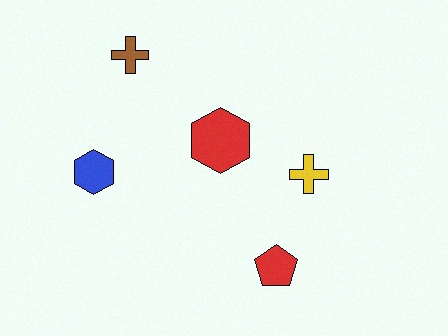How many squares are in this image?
There are no squares.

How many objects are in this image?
There are 5 objects.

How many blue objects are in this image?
There is 1 blue object.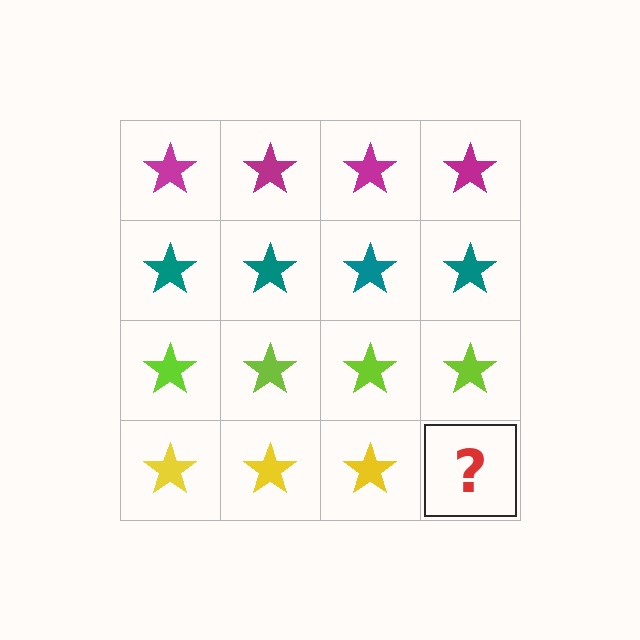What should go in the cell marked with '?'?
The missing cell should contain a yellow star.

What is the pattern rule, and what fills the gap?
The rule is that each row has a consistent color. The gap should be filled with a yellow star.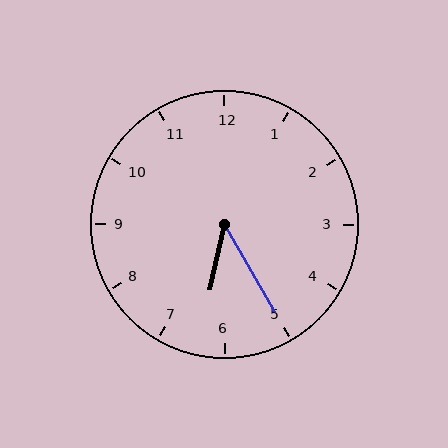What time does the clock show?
6:25.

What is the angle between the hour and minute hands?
Approximately 42 degrees.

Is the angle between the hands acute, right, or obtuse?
It is acute.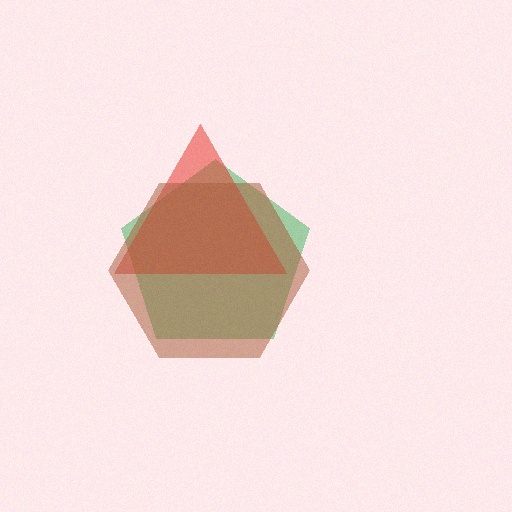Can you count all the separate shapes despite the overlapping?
Yes, there are 3 separate shapes.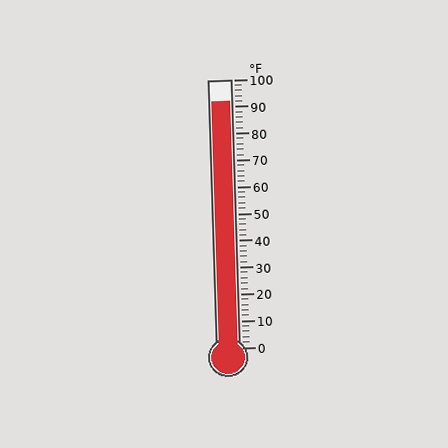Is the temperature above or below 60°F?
The temperature is above 60°F.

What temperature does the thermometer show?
The thermometer shows approximately 92°F.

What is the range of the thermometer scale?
The thermometer scale ranges from 0°F to 100°F.